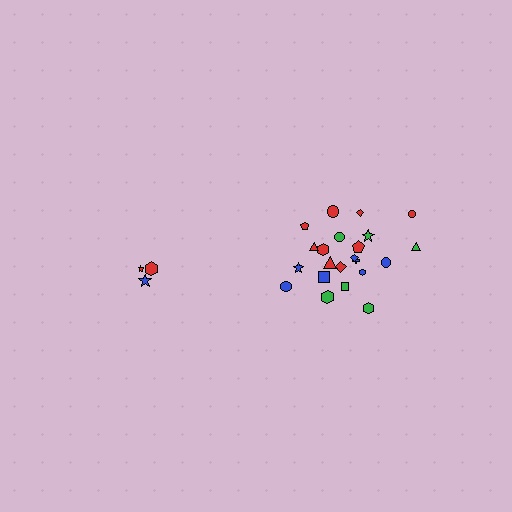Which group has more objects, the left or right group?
The right group.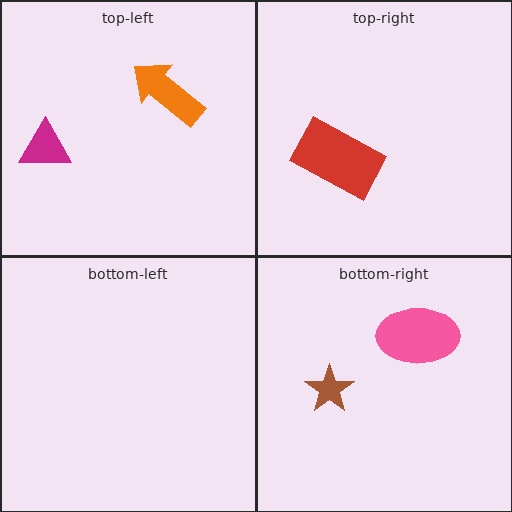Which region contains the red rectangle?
The top-right region.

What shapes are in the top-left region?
The orange arrow, the magenta triangle.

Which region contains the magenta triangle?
The top-left region.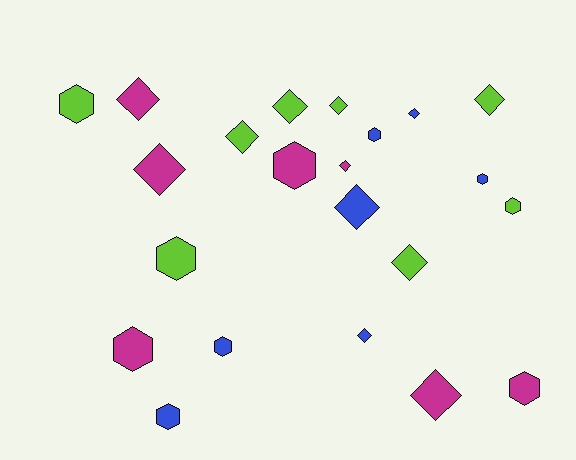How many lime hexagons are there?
There are 3 lime hexagons.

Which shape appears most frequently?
Diamond, with 12 objects.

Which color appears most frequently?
Lime, with 8 objects.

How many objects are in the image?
There are 22 objects.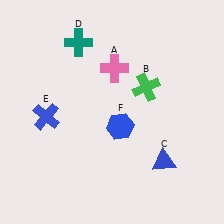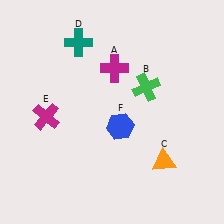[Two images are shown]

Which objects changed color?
A changed from pink to magenta. C changed from blue to orange. E changed from blue to magenta.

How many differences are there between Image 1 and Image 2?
There are 3 differences between the two images.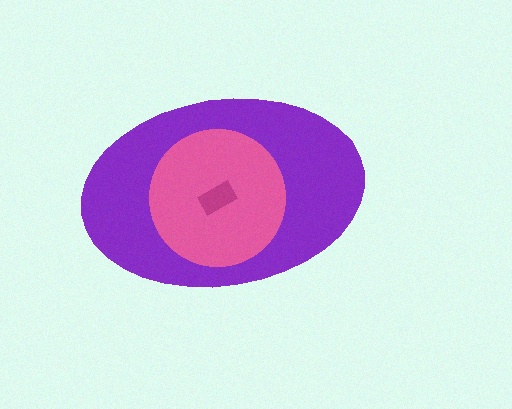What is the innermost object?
The magenta rectangle.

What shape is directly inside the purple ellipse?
The pink circle.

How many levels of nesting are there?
3.